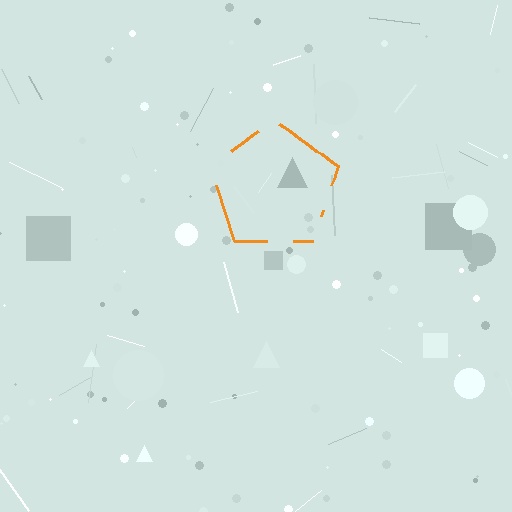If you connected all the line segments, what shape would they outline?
They would outline a pentagon.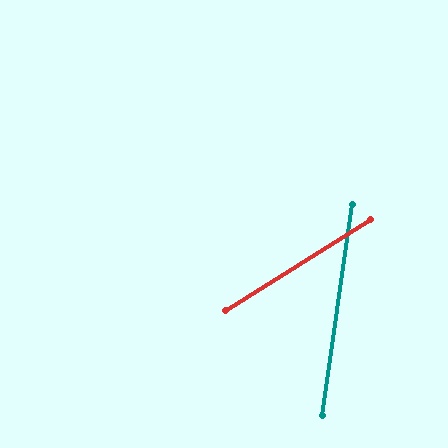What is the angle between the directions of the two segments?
Approximately 50 degrees.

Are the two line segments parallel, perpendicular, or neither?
Neither parallel nor perpendicular — they differ by about 50°.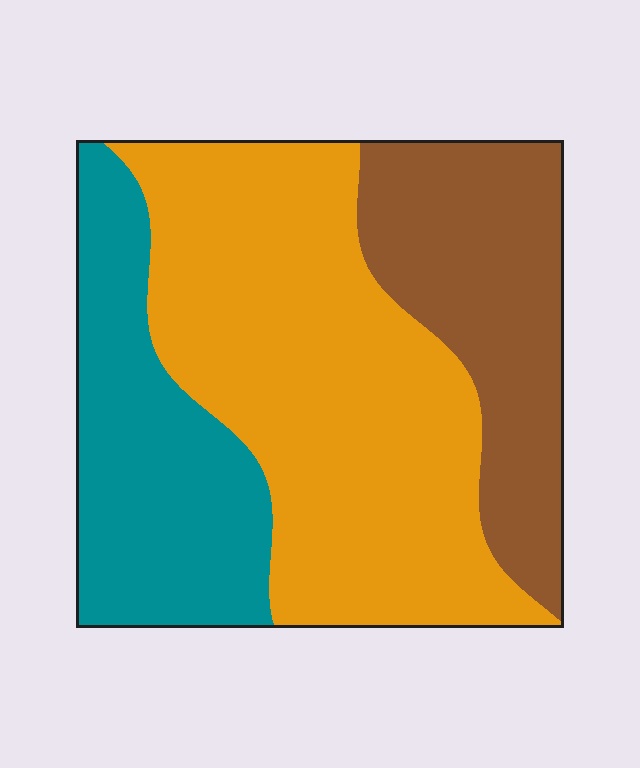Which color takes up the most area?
Orange, at roughly 50%.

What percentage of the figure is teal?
Teal takes up between a quarter and a half of the figure.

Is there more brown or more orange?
Orange.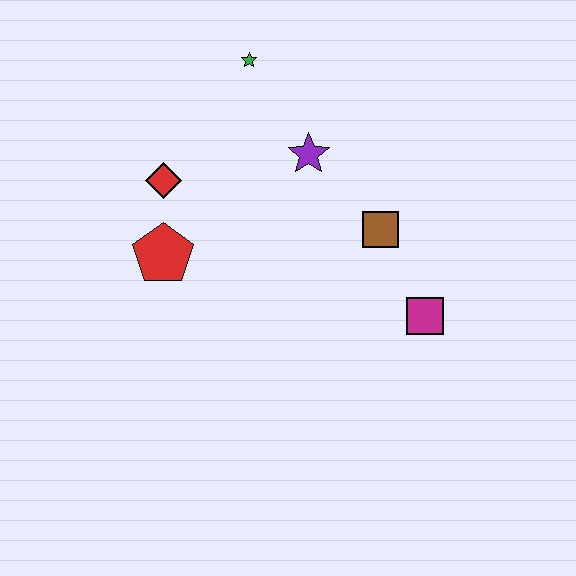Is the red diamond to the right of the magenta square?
No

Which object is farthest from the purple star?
The magenta square is farthest from the purple star.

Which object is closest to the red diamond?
The red pentagon is closest to the red diamond.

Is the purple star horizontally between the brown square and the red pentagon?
Yes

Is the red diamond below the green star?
Yes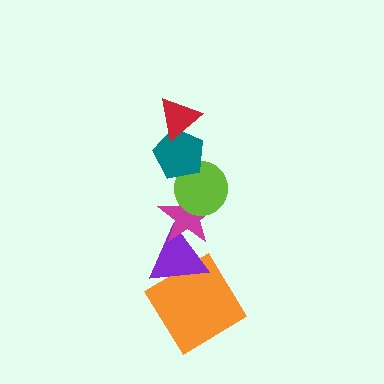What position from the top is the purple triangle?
The purple triangle is 5th from the top.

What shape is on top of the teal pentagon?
The red triangle is on top of the teal pentagon.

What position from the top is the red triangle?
The red triangle is 1st from the top.